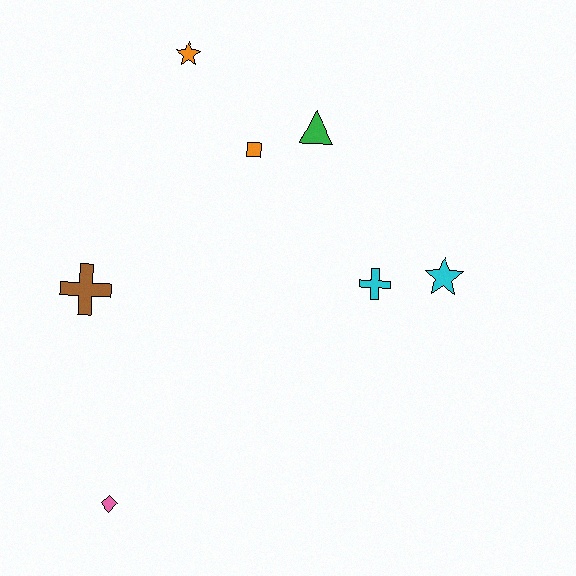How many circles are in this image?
There are no circles.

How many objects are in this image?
There are 7 objects.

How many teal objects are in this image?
There are no teal objects.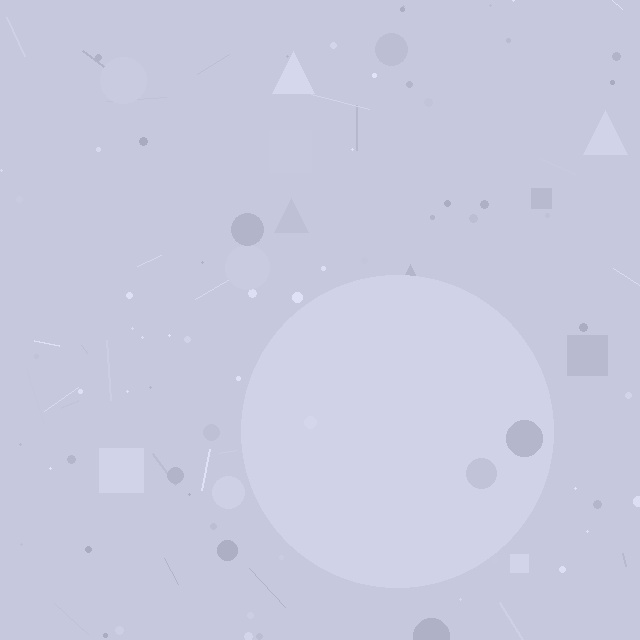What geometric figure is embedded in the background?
A circle is embedded in the background.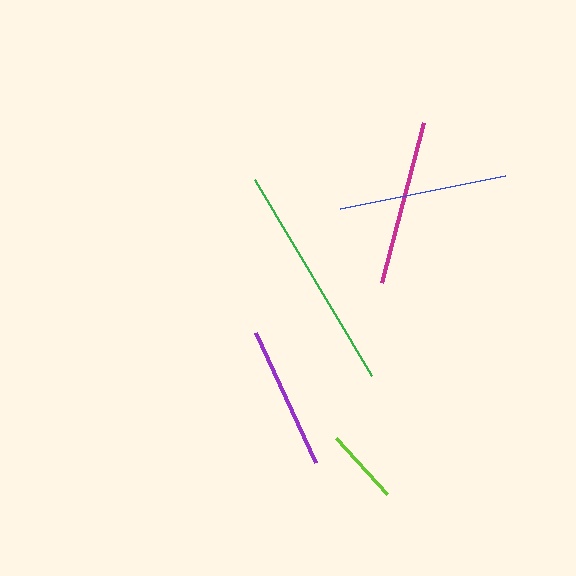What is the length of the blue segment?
The blue segment is approximately 169 pixels long.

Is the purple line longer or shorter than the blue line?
The blue line is longer than the purple line.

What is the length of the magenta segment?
The magenta segment is approximately 165 pixels long.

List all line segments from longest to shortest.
From longest to shortest: green, blue, magenta, purple, lime.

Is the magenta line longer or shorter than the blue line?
The blue line is longer than the magenta line.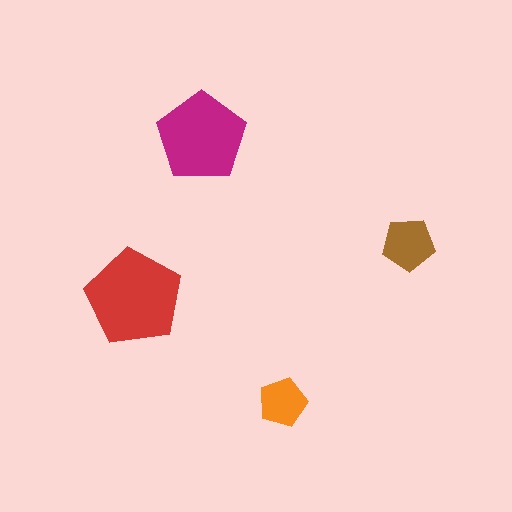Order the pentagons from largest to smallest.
the red one, the magenta one, the brown one, the orange one.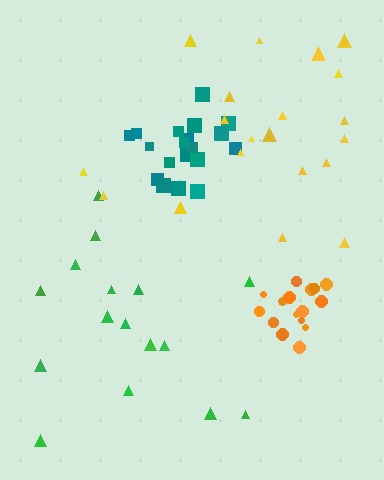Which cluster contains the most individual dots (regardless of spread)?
Yellow (21).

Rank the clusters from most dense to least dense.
orange, teal, green, yellow.